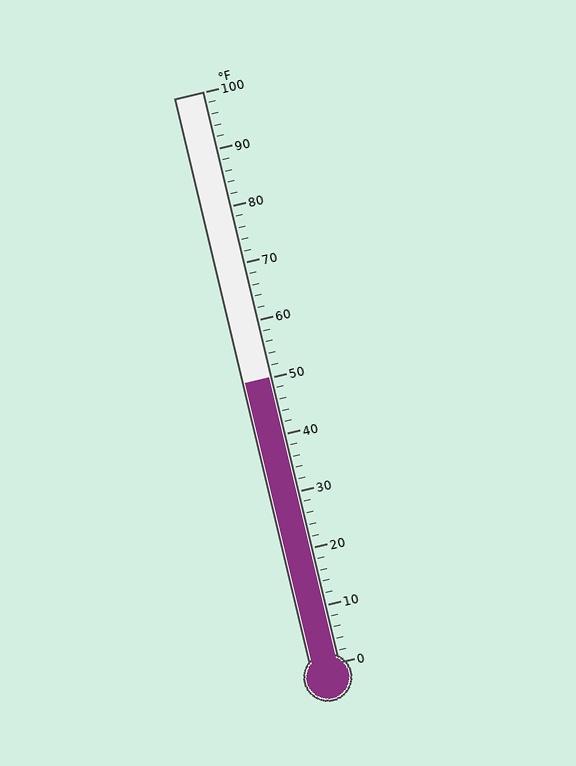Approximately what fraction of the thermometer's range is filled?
The thermometer is filled to approximately 50% of its range.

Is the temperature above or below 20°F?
The temperature is above 20°F.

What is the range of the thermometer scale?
The thermometer scale ranges from 0°F to 100°F.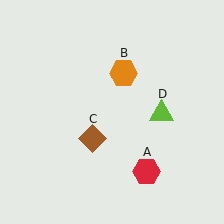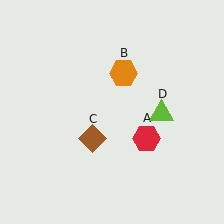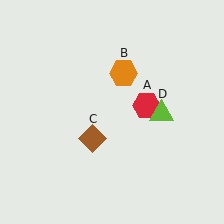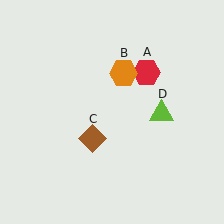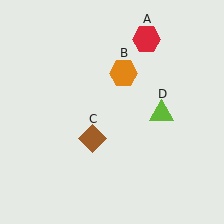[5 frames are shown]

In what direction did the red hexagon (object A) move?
The red hexagon (object A) moved up.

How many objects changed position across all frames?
1 object changed position: red hexagon (object A).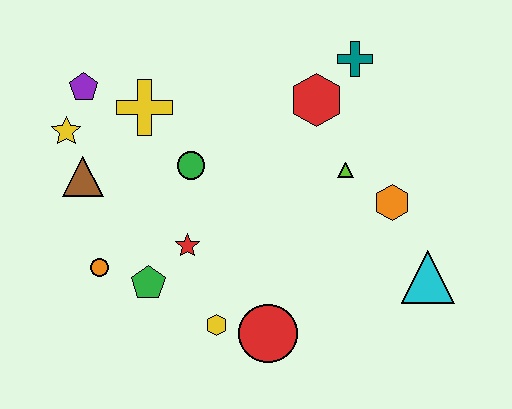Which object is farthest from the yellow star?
The cyan triangle is farthest from the yellow star.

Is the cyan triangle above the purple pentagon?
No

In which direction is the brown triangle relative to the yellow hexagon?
The brown triangle is above the yellow hexagon.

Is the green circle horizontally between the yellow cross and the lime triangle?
Yes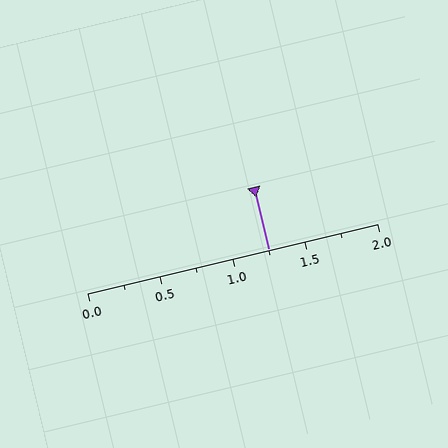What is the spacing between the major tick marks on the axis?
The major ticks are spaced 0.5 apart.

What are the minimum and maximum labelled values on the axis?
The axis runs from 0.0 to 2.0.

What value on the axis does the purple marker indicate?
The marker indicates approximately 1.25.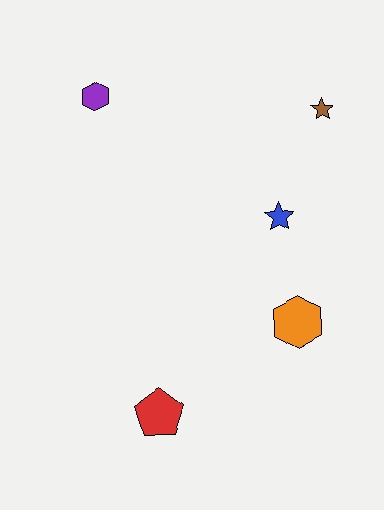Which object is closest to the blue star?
The orange hexagon is closest to the blue star.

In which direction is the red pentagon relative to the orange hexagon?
The red pentagon is to the left of the orange hexagon.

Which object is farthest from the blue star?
The red pentagon is farthest from the blue star.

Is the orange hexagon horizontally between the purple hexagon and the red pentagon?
No